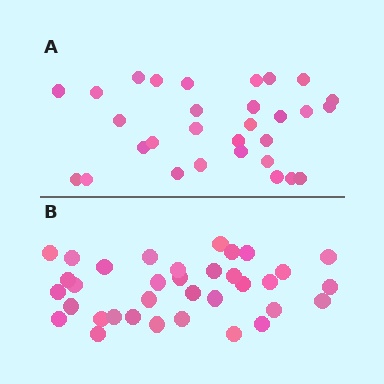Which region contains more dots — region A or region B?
Region B (the bottom region) has more dots.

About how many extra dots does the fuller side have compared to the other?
Region B has about 5 more dots than region A.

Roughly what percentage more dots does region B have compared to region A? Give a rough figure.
About 15% more.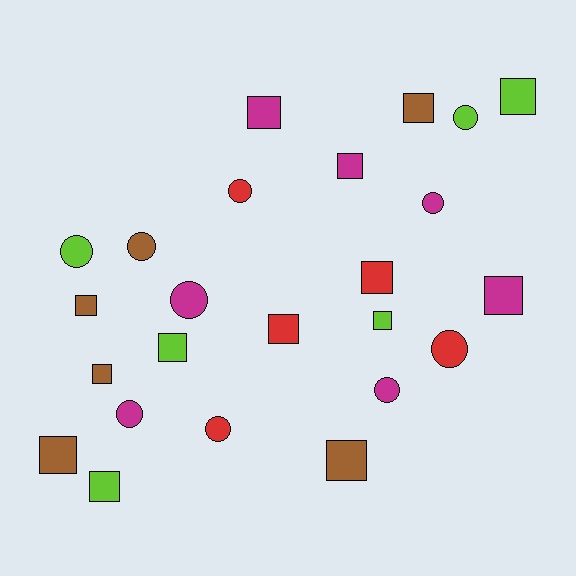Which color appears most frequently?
Magenta, with 7 objects.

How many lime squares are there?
There are 4 lime squares.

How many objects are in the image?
There are 24 objects.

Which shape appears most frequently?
Square, with 14 objects.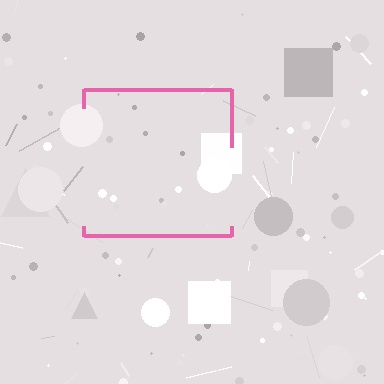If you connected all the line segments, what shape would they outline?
They would outline a square.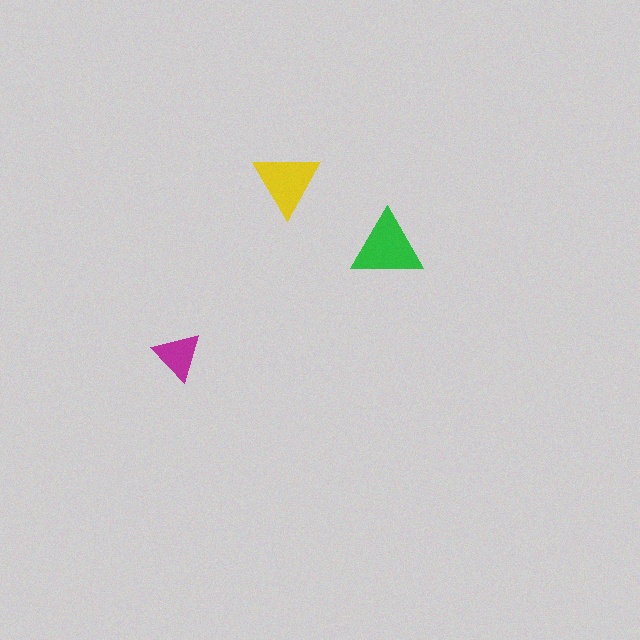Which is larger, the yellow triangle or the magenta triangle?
The yellow one.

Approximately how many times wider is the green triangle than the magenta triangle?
About 1.5 times wider.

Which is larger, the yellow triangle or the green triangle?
The green one.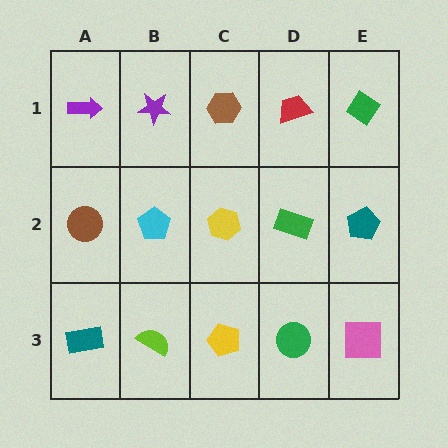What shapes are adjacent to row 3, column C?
A yellow hexagon (row 2, column C), a lime semicircle (row 3, column B), a green circle (row 3, column D).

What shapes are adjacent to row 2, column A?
A purple arrow (row 1, column A), a teal rectangle (row 3, column A), a cyan pentagon (row 2, column B).